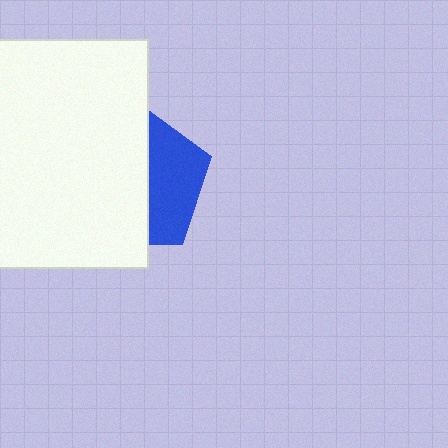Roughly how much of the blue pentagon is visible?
A small part of it is visible (roughly 38%).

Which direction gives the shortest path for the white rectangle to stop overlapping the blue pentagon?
Moving left gives the shortest separation.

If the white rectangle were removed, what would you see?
You would see the complete blue pentagon.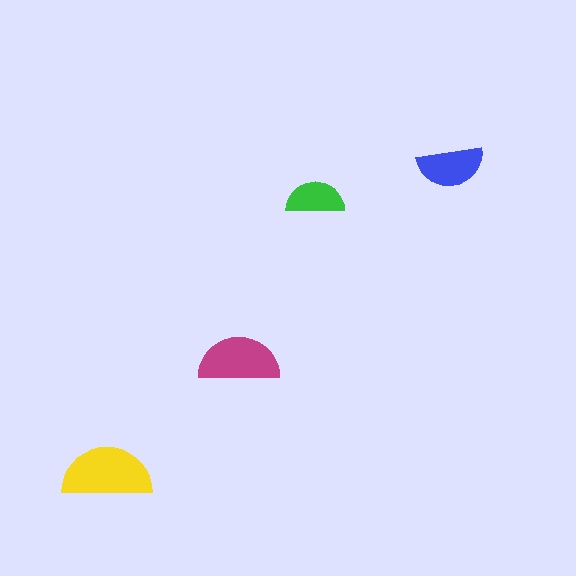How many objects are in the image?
There are 4 objects in the image.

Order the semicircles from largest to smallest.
the yellow one, the magenta one, the blue one, the green one.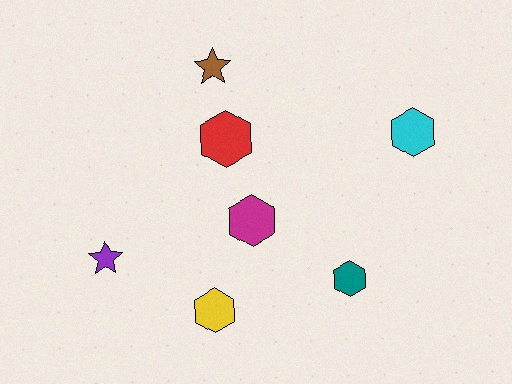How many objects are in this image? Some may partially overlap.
There are 7 objects.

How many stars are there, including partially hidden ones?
There are 2 stars.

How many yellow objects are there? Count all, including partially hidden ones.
There is 1 yellow object.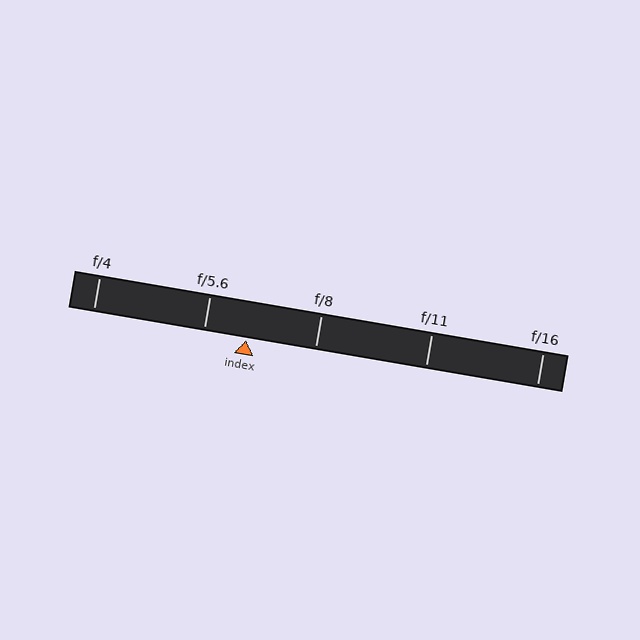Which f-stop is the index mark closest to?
The index mark is closest to f/5.6.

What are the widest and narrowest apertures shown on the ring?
The widest aperture shown is f/4 and the narrowest is f/16.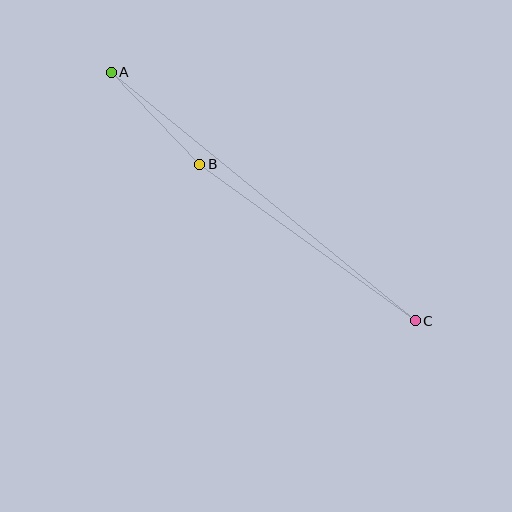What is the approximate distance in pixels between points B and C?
The distance between B and C is approximately 266 pixels.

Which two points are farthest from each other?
Points A and C are farthest from each other.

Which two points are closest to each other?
Points A and B are closest to each other.